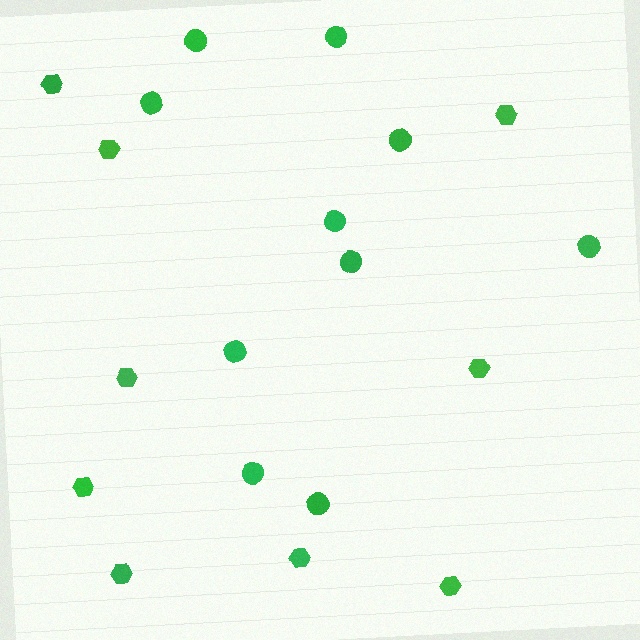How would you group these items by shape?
There are 2 groups: one group of hexagons (9) and one group of circles (10).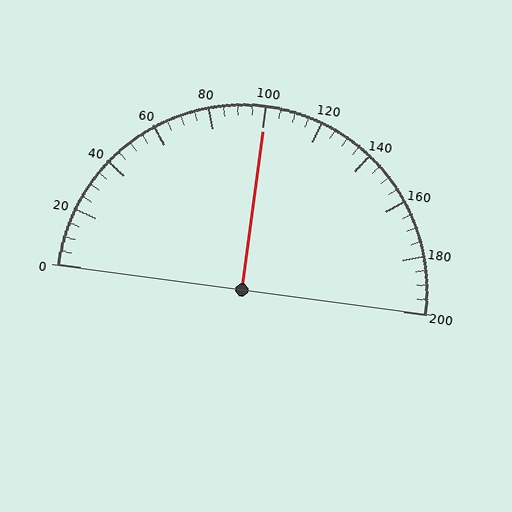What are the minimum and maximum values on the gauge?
The gauge ranges from 0 to 200.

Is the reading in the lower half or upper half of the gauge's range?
The reading is in the upper half of the range (0 to 200).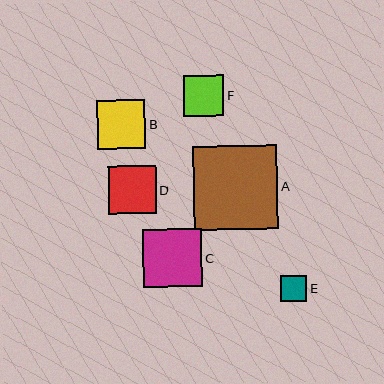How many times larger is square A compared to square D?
Square A is approximately 1.8 times the size of square D.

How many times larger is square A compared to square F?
Square A is approximately 2.1 times the size of square F.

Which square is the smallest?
Square E is the smallest with a size of approximately 26 pixels.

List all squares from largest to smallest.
From largest to smallest: A, C, B, D, F, E.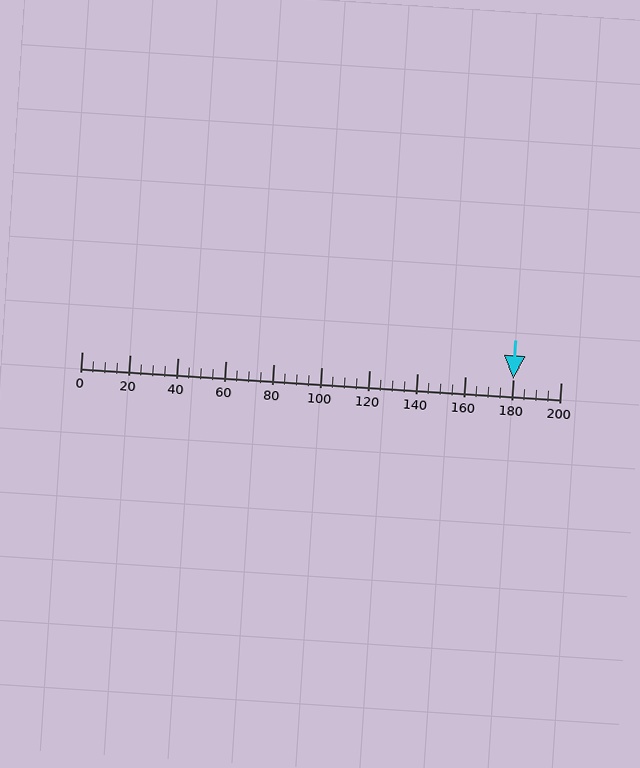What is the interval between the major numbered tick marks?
The major tick marks are spaced 20 units apart.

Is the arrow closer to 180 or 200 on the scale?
The arrow is closer to 180.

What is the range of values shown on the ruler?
The ruler shows values from 0 to 200.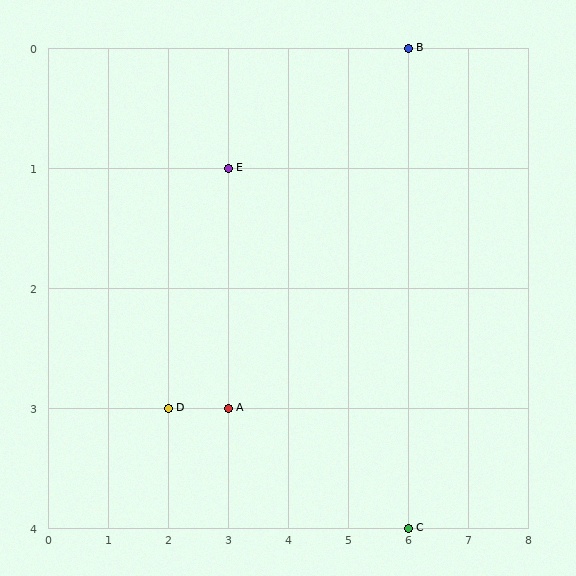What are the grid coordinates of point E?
Point E is at grid coordinates (3, 1).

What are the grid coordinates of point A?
Point A is at grid coordinates (3, 3).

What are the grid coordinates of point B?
Point B is at grid coordinates (6, 0).